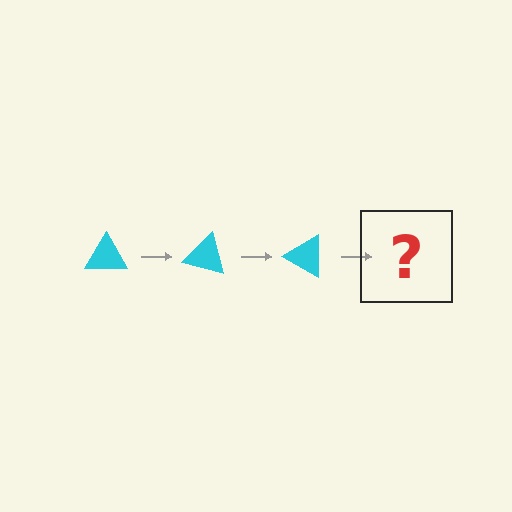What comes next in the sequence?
The next element should be a cyan triangle rotated 45 degrees.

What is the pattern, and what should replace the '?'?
The pattern is that the triangle rotates 15 degrees each step. The '?' should be a cyan triangle rotated 45 degrees.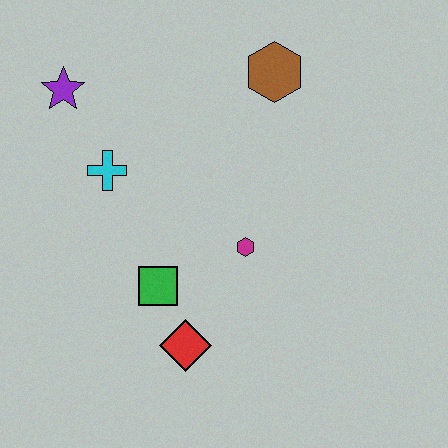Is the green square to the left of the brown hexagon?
Yes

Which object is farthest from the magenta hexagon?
The purple star is farthest from the magenta hexagon.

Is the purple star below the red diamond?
No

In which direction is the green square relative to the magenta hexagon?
The green square is to the left of the magenta hexagon.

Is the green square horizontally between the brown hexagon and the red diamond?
No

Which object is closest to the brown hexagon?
The magenta hexagon is closest to the brown hexagon.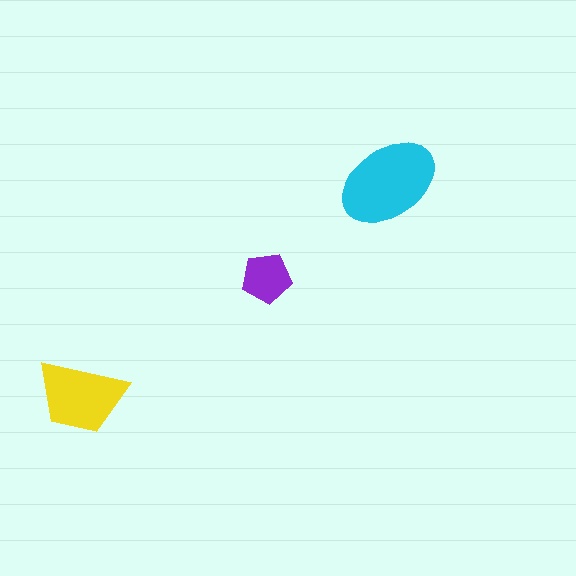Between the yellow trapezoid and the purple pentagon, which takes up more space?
The yellow trapezoid.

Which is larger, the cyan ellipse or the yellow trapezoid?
The cyan ellipse.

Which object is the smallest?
The purple pentagon.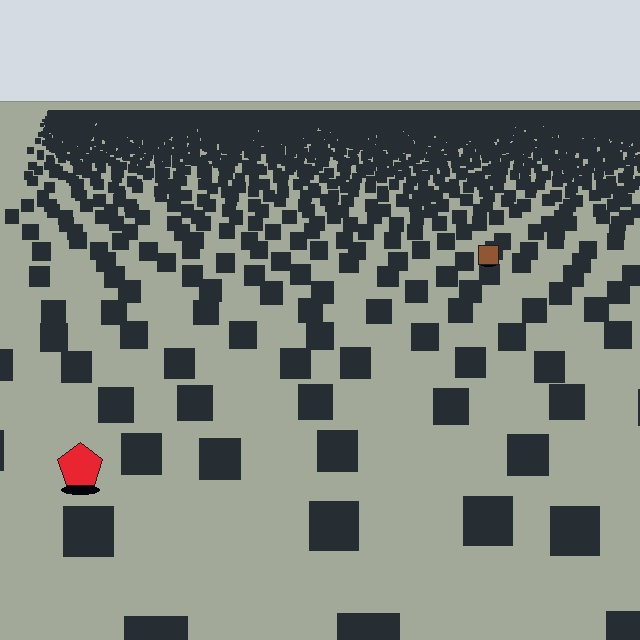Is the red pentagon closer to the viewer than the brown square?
Yes. The red pentagon is closer — you can tell from the texture gradient: the ground texture is coarser near it.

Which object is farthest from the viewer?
The brown square is farthest from the viewer. It appears smaller and the ground texture around it is denser.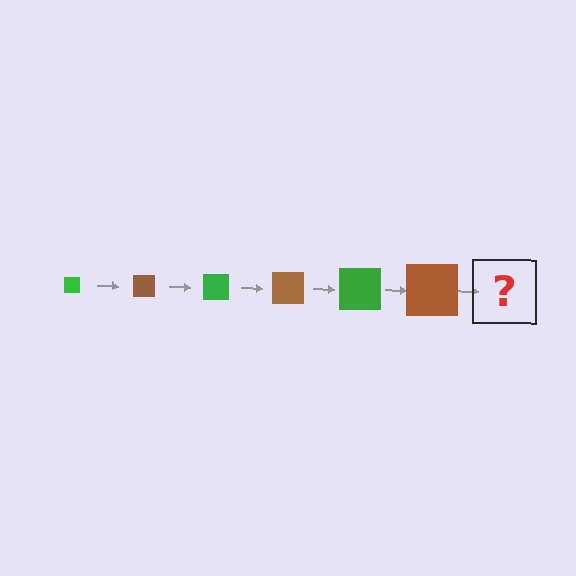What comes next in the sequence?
The next element should be a green square, larger than the previous one.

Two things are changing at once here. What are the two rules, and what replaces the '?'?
The two rules are that the square grows larger each step and the color cycles through green and brown. The '?' should be a green square, larger than the previous one.